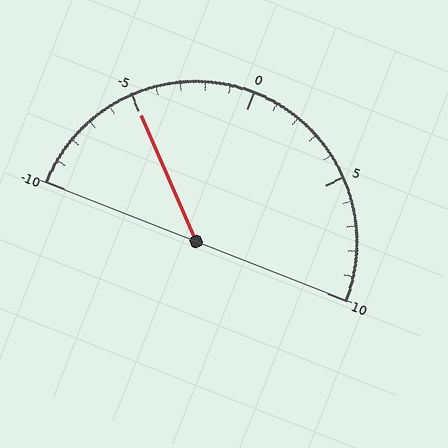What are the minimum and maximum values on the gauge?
The gauge ranges from -10 to 10.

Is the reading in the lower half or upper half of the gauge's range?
The reading is in the lower half of the range (-10 to 10).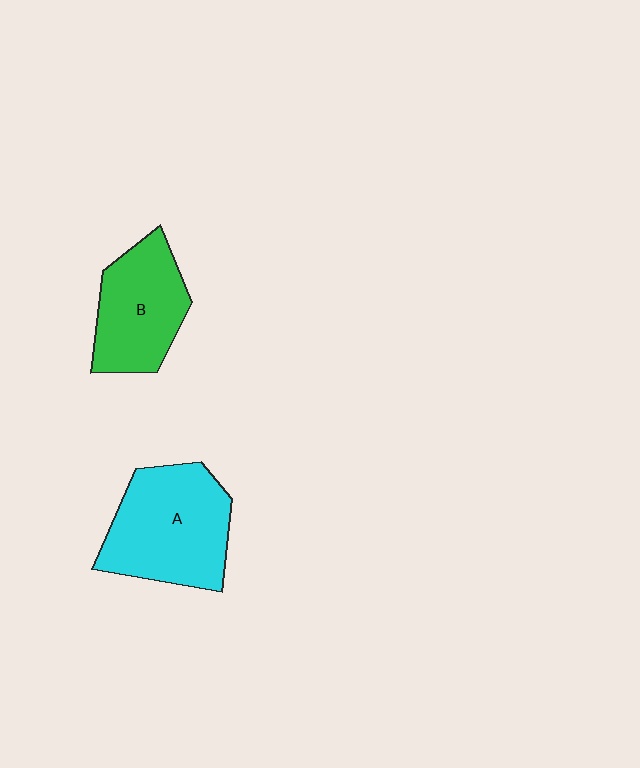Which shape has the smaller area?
Shape B (green).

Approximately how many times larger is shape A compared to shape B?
Approximately 1.3 times.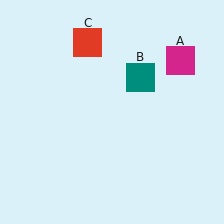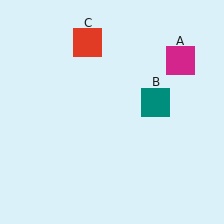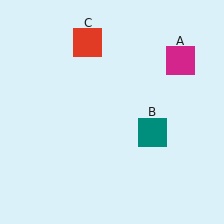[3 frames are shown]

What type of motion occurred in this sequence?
The teal square (object B) rotated clockwise around the center of the scene.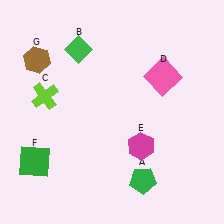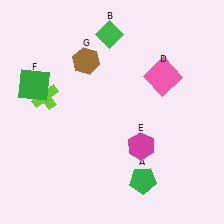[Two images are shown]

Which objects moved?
The objects that moved are: the green diamond (B), the green square (F), the brown hexagon (G).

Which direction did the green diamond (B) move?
The green diamond (B) moved right.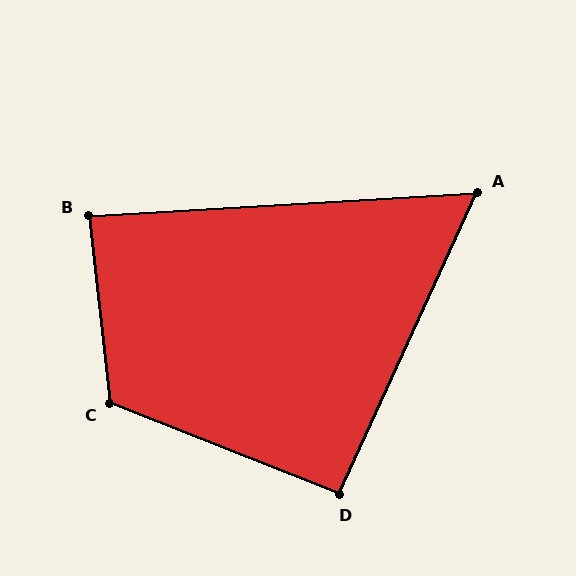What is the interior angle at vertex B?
Approximately 87 degrees (approximately right).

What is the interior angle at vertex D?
Approximately 93 degrees (approximately right).